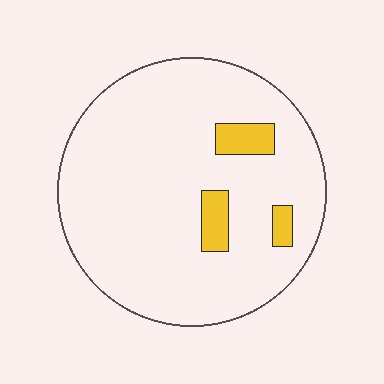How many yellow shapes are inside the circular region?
3.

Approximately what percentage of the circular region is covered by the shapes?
Approximately 10%.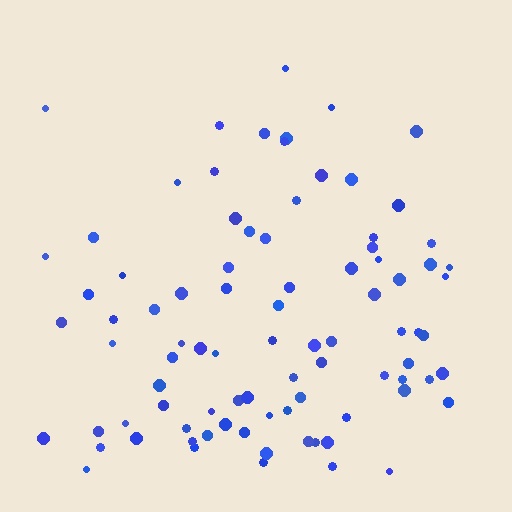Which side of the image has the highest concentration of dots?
The bottom.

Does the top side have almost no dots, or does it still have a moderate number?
Still a moderate number, just noticeably fewer than the bottom.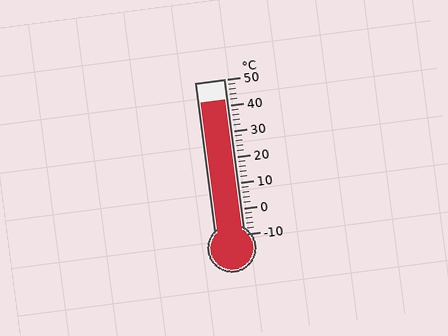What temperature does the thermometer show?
The thermometer shows approximately 42°C.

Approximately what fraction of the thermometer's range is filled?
The thermometer is filled to approximately 85% of its range.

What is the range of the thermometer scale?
The thermometer scale ranges from -10°C to 50°C.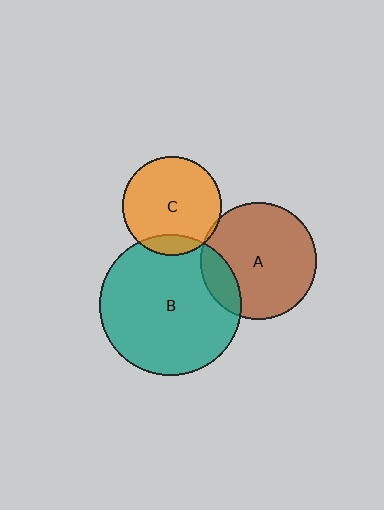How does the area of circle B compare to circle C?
Approximately 2.0 times.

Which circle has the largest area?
Circle B (teal).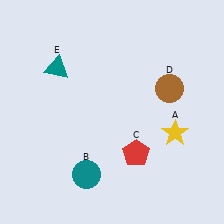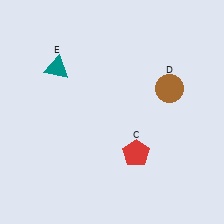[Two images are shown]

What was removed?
The teal circle (B), the yellow star (A) were removed in Image 2.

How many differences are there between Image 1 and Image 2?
There are 2 differences between the two images.